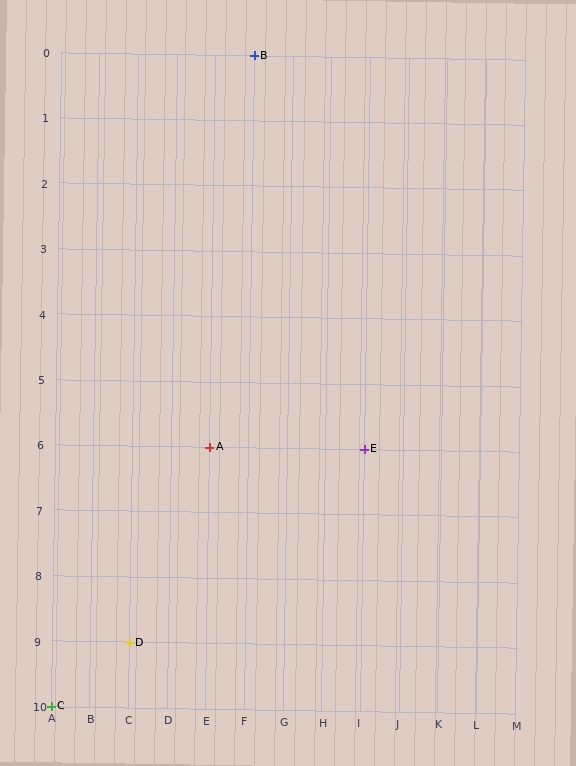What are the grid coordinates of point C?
Point C is at grid coordinates (A, 10).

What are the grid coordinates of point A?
Point A is at grid coordinates (E, 6).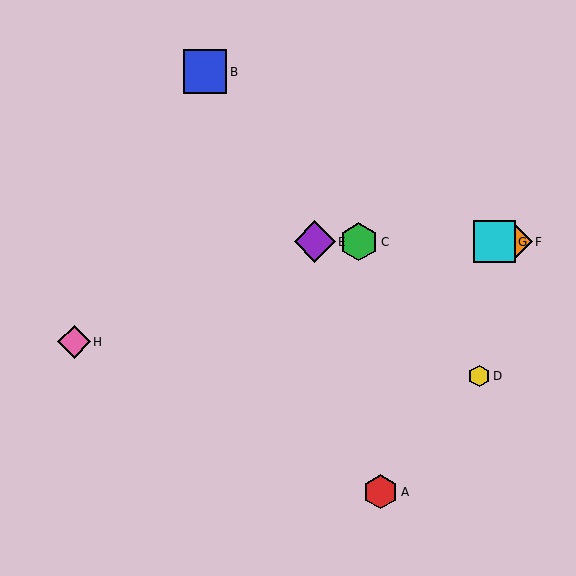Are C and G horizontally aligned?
Yes, both are at y≈242.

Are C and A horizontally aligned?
No, C is at y≈242 and A is at y≈492.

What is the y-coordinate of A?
Object A is at y≈492.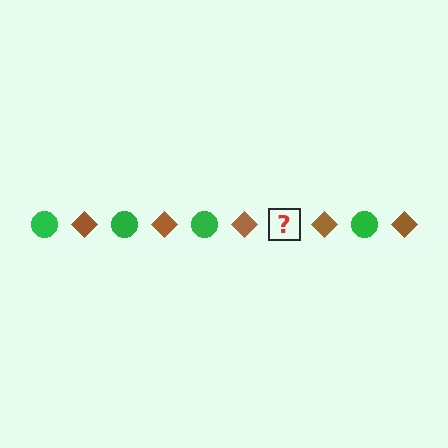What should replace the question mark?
The question mark should be replaced with a green circle.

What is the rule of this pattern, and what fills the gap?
The rule is that the pattern alternates between green circle and brown diamond. The gap should be filled with a green circle.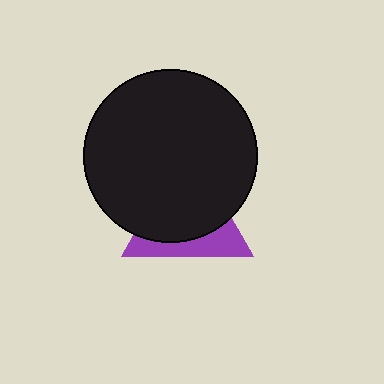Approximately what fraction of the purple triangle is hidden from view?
Roughly 67% of the purple triangle is hidden behind the black circle.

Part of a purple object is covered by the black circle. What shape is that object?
It is a triangle.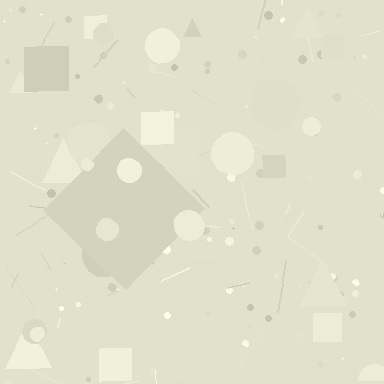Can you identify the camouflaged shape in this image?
The camouflaged shape is a diamond.